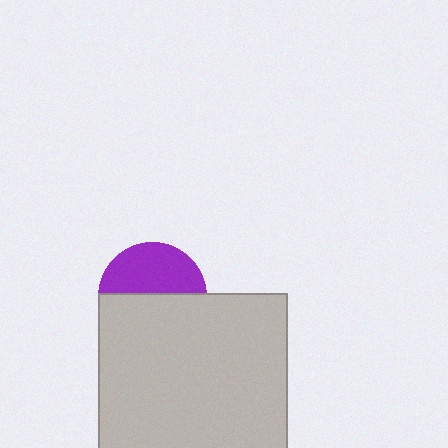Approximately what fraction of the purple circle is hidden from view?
Roughly 54% of the purple circle is hidden behind the light gray rectangle.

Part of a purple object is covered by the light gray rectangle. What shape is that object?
It is a circle.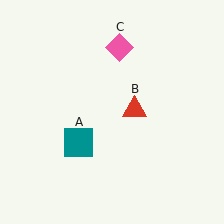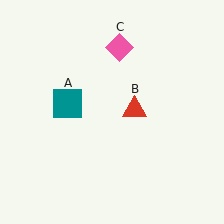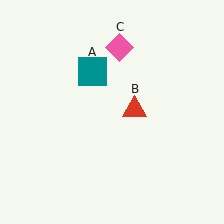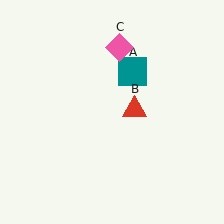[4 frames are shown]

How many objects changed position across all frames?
1 object changed position: teal square (object A).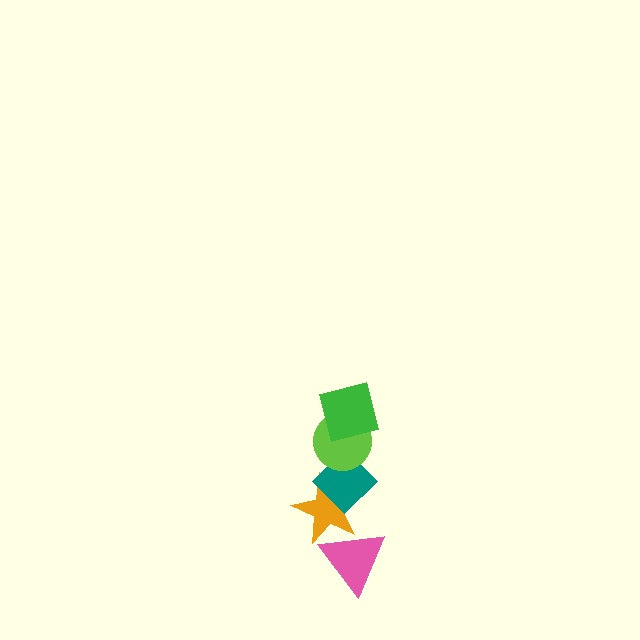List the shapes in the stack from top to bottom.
From top to bottom: the green square, the lime circle, the teal diamond, the orange star, the pink triangle.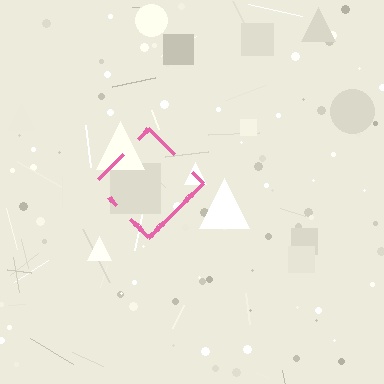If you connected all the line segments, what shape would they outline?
They would outline a diamond.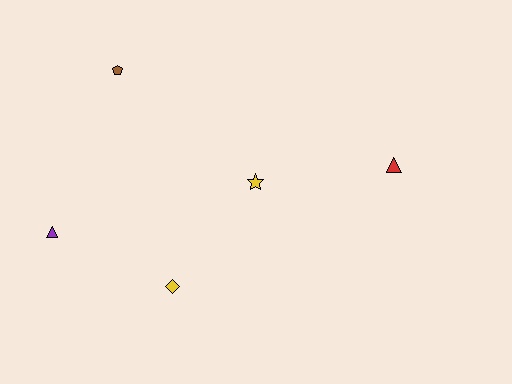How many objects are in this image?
There are 5 objects.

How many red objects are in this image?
There is 1 red object.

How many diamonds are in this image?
There is 1 diamond.